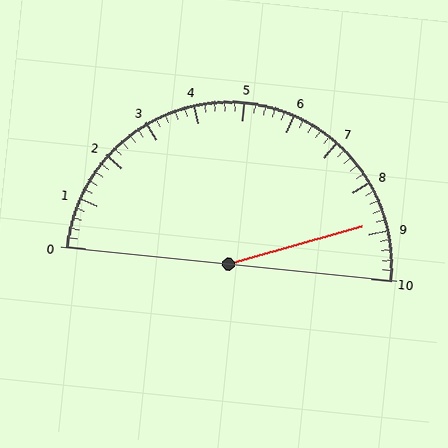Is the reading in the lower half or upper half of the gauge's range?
The reading is in the upper half of the range (0 to 10).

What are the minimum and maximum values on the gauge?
The gauge ranges from 0 to 10.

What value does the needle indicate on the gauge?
The needle indicates approximately 8.8.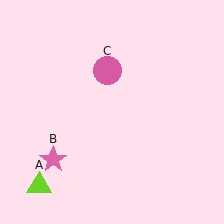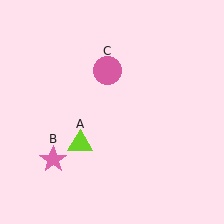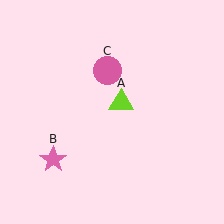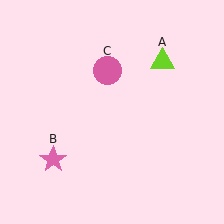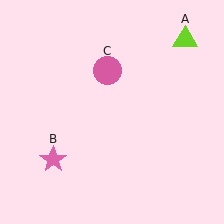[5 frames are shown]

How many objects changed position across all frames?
1 object changed position: lime triangle (object A).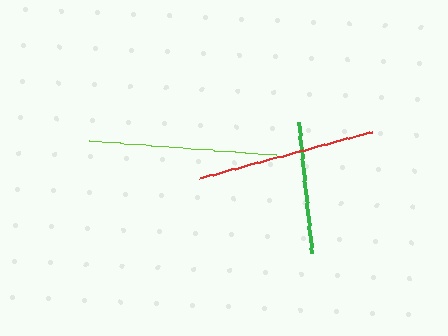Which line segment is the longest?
The lime line is the longest at approximately 187 pixels.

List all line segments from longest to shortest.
From longest to shortest: lime, red, green.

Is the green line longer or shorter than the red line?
The red line is longer than the green line.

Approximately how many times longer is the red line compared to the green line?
The red line is approximately 1.4 times the length of the green line.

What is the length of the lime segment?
The lime segment is approximately 187 pixels long.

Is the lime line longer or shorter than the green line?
The lime line is longer than the green line.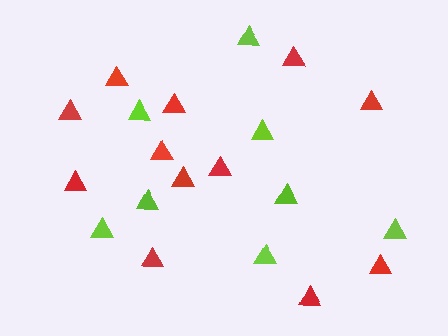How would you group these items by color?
There are 2 groups: one group of red triangles (12) and one group of lime triangles (8).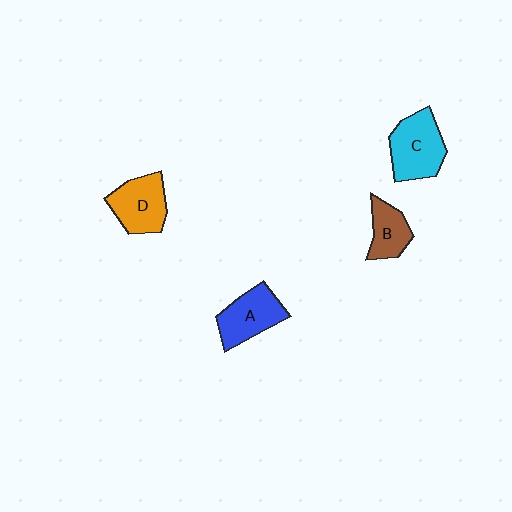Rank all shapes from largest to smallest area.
From largest to smallest: C (cyan), D (orange), A (blue), B (brown).